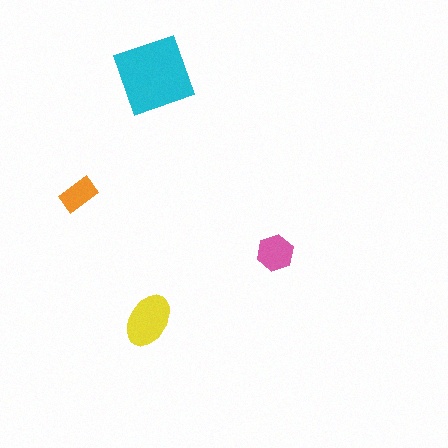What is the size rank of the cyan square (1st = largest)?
1st.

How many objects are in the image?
There are 4 objects in the image.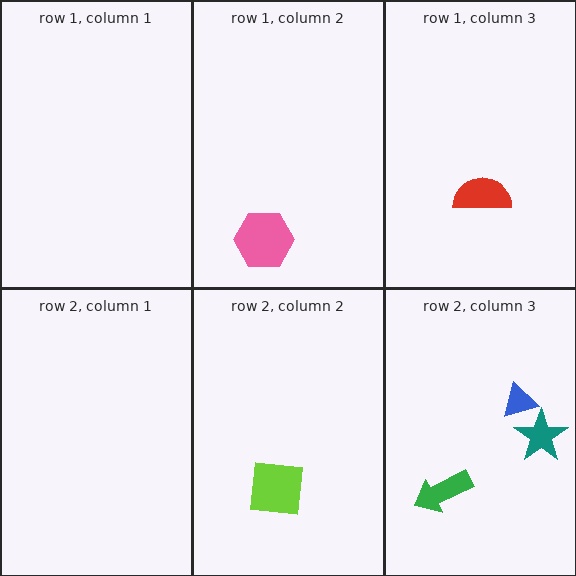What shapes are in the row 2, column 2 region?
The lime square.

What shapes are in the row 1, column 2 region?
The pink hexagon.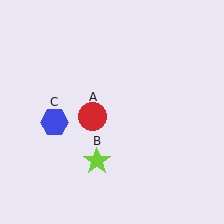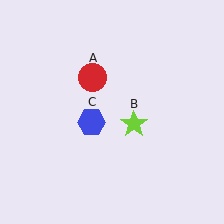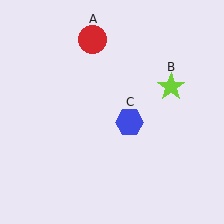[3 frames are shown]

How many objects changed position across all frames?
3 objects changed position: red circle (object A), lime star (object B), blue hexagon (object C).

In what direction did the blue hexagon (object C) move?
The blue hexagon (object C) moved right.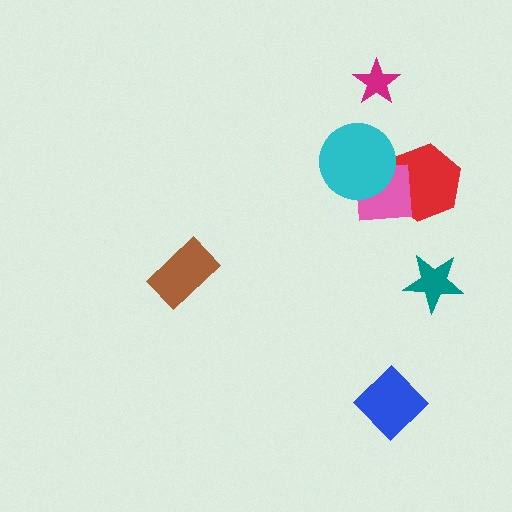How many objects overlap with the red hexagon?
2 objects overlap with the red hexagon.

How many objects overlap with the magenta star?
0 objects overlap with the magenta star.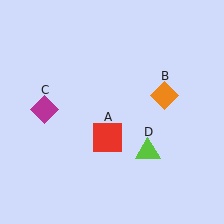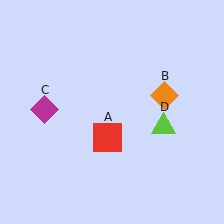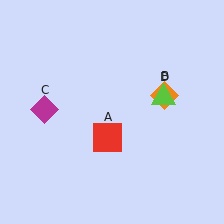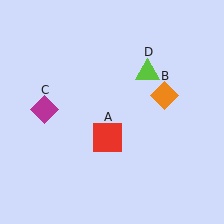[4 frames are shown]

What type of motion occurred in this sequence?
The lime triangle (object D) rotated counterclockwise around the center of the scene.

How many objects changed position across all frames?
1 object changed position: lime triangle (object D).